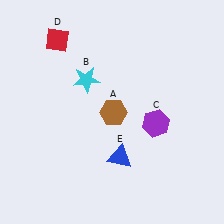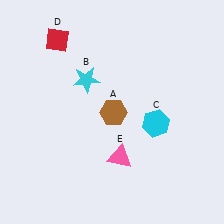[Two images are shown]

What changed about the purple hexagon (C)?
In Image 1, C is purple. In Image 2, it changed to cyan.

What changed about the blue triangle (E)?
In Image 1, E is blue. In Image 2, it changed to pink.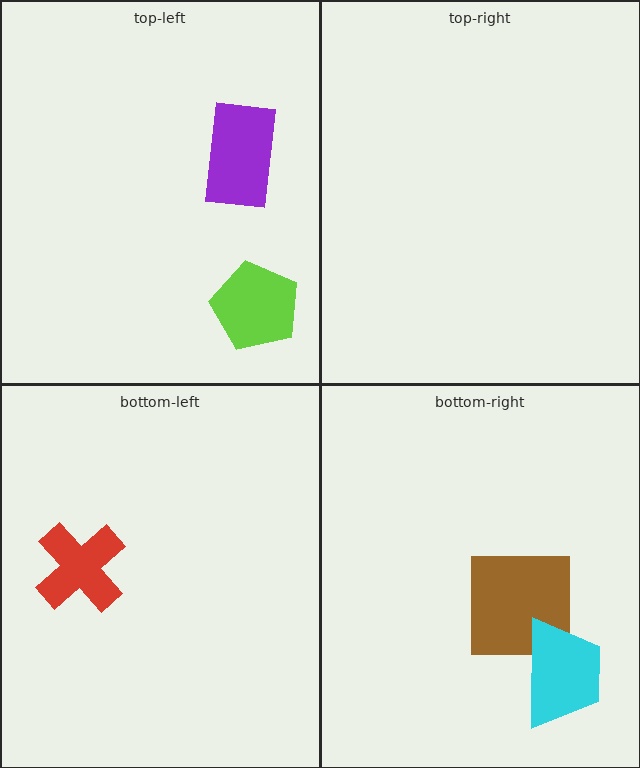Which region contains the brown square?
The bottom-right region.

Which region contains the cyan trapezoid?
The bottom-right region.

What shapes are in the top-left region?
The purple rectangle, the lime pentagon.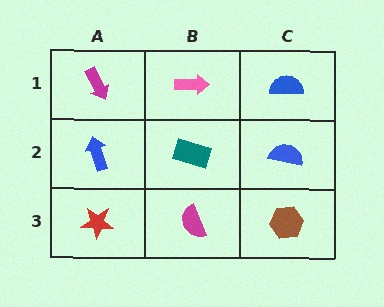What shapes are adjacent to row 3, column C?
A blue semicircle (row 2, column C), a magenta semicircle (row 3, column B).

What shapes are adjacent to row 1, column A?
A blue arrow (row 2, column A), a pink arrow (row 1, column B).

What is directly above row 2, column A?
A magenta arrow.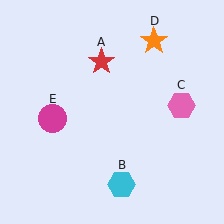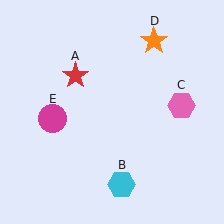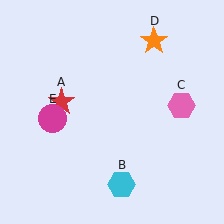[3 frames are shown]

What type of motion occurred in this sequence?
The red star (object A) rotated counterclockwise around the center of the scene.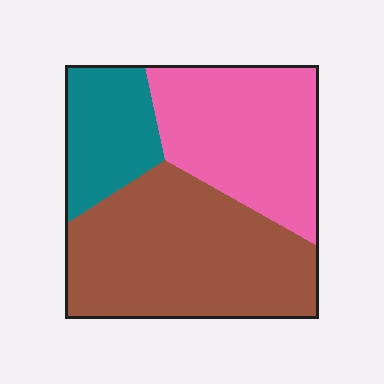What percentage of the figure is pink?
Pink takes up about one third (1/3) of the figure.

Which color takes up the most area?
Brown, at roughly 45%.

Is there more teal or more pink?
Pink.